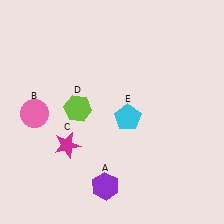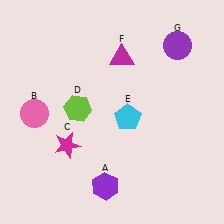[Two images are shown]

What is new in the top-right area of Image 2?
A purple circle (G) was added in the top-right area of Image 2.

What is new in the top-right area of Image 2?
A magenta triangle (F) was added in the top-right area of Image 2.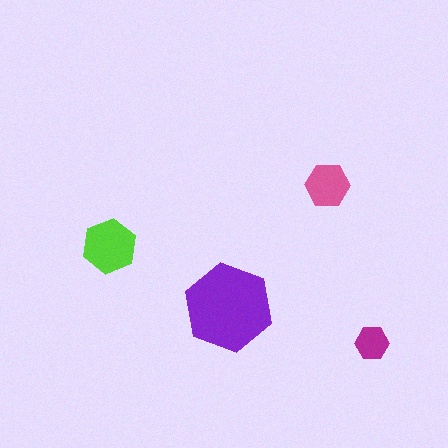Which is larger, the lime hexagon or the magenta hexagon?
The lime one.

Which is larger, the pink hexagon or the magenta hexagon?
The pink one.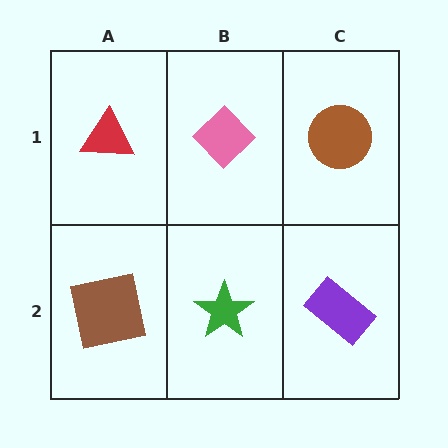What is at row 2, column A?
A brown square.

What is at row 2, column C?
A purple rectangle.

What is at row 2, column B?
A green star.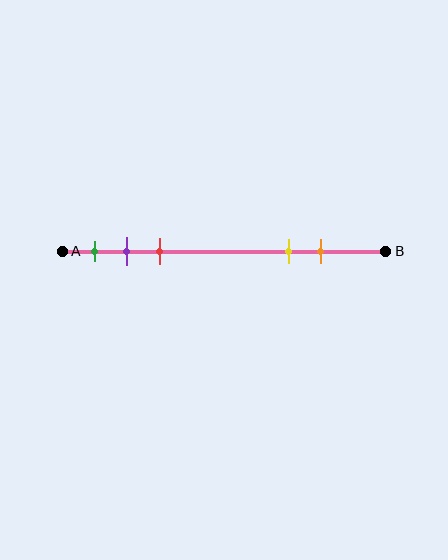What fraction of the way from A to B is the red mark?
The red mark is approximately 30% (0.3) of the way from A to B.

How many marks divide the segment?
There are 5 marks dividing the segment.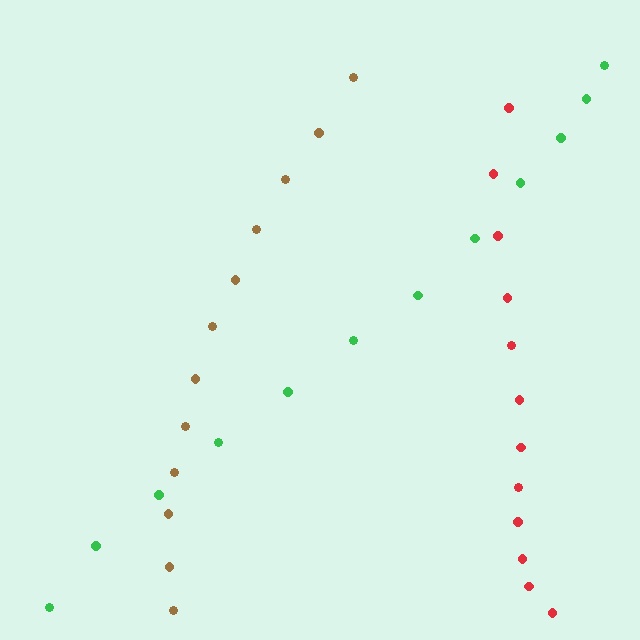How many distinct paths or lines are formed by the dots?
There are 3 distinct paths.